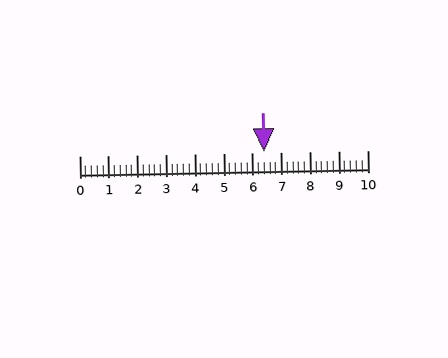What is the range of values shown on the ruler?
The ruler shows values from 0 to 10.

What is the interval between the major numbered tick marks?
The major tick marks are spaced 1 units apart.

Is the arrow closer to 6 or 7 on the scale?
The arrow is closer to 6.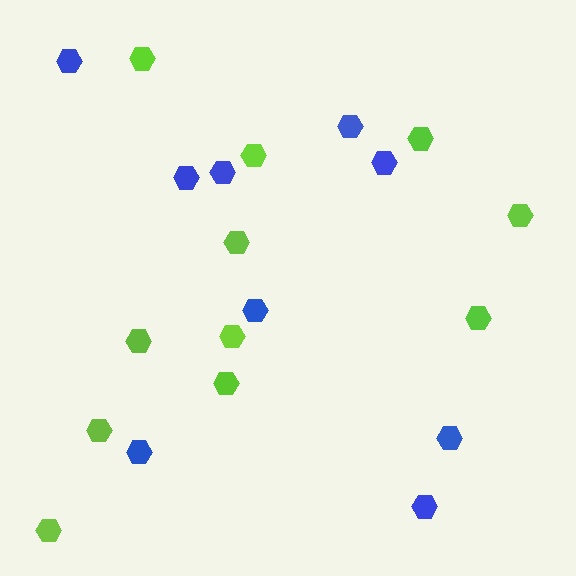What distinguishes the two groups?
There are 2 groups: one group of lime hexagons (11) and one group of blue hexagons (9).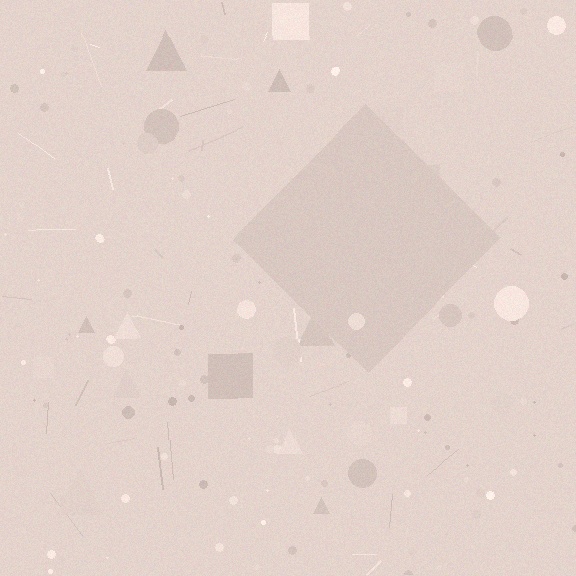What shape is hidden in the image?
A diamond is hidden in the image.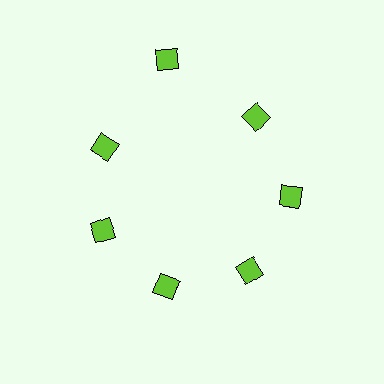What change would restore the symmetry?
The symmetry would be restored by moving it inward, back onto the ring so that all 7 diamonds sit at equal angles and equal distance from the center.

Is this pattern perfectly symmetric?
No. The 7 lime diamonds are arranged in a ring, but one element near the 12 o'clock position is pushed outward from the center, breaking the 7-fold rotational symmetry.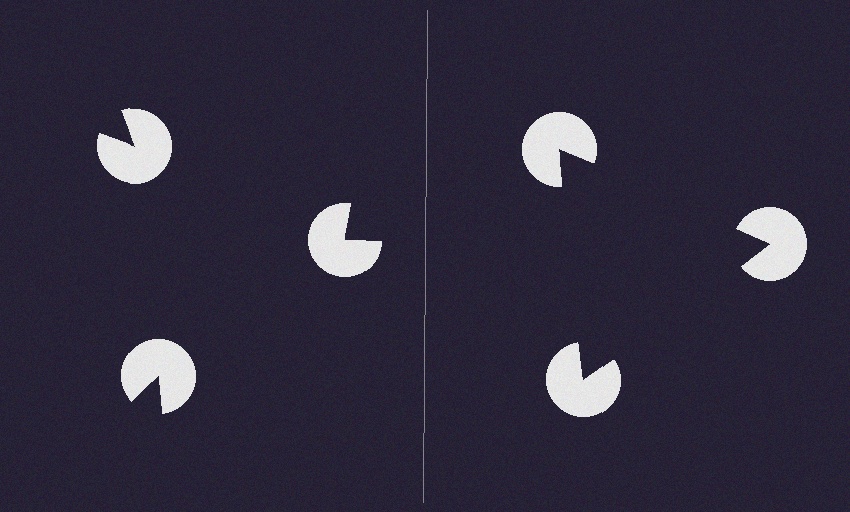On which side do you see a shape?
An illusory triangle appears on the right side. On the left side the wedge cuts are rotated, so no coherent shape forms.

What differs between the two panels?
The pac-man discs are positioned identically on both sides; only the wedge orientations differ. On the right they align to a triangle; on the left they are misaligned.